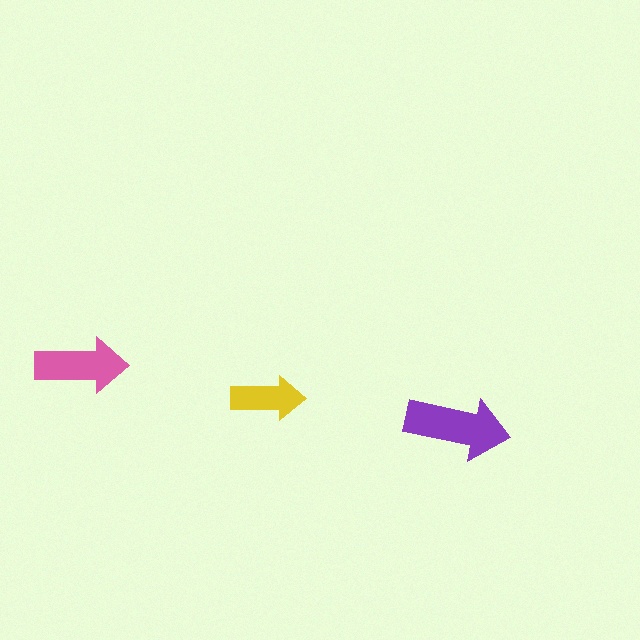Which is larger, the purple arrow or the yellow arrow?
The purple one.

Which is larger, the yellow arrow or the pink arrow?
The pink one.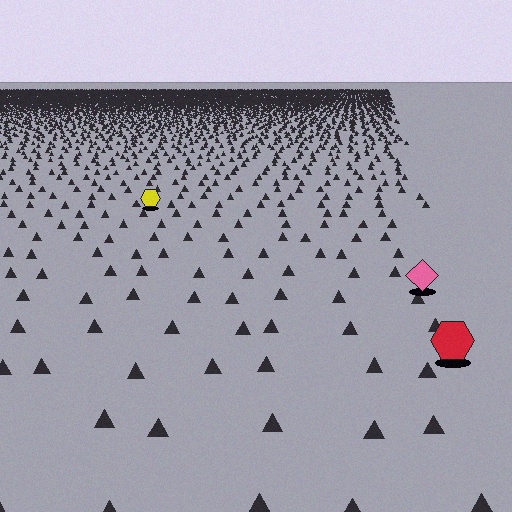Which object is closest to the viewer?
The red hexagon is closest. The texture marks near it are larger and more spread out.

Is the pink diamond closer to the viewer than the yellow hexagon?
Yes. The pink diamond is closer — you can tell from the texture gradient: the ground texture is coarser near it.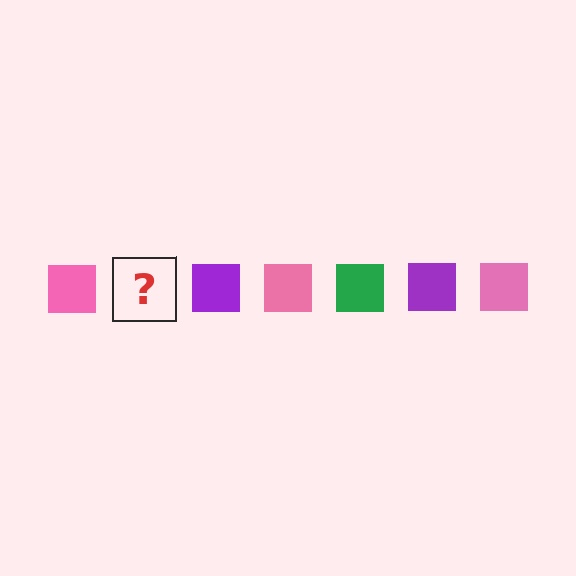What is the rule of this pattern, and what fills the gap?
The rule is that the pattern cycles through pink, green, purple squares. The gap should be filled with a green square.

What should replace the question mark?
The question mark should be replaced with a green square.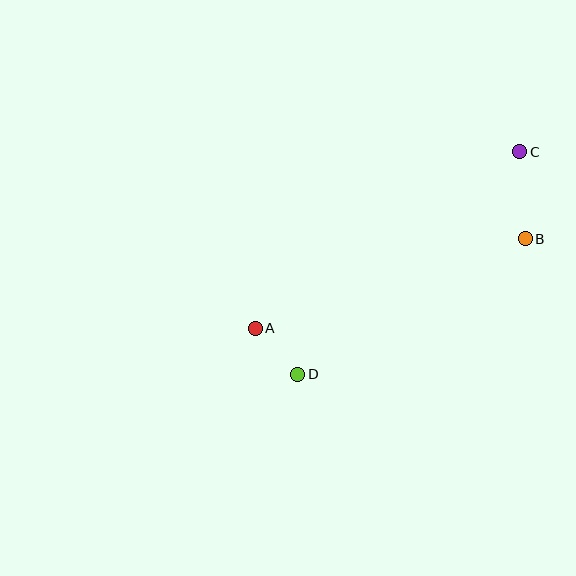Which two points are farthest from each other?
Points A and C are farthest from each other.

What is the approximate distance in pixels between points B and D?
The distance between B and D is approximately 265 pixels.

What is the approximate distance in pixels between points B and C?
The distance between B and C is approximately 87 pixels.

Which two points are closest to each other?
Points A and D are closest to each other.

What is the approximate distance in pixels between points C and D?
The distance between C and D is approximately 314 pixels.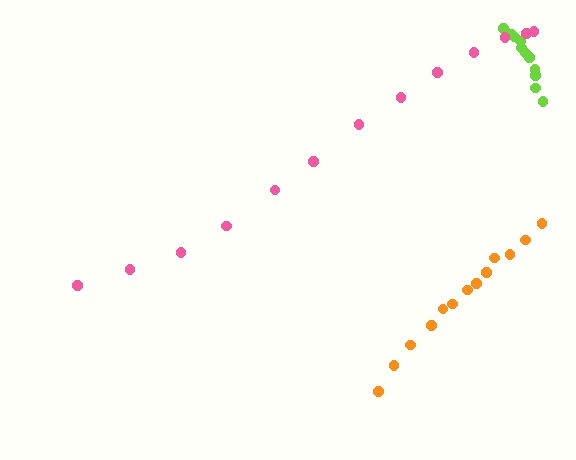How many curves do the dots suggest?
There are 3 distinct paths.